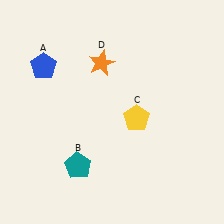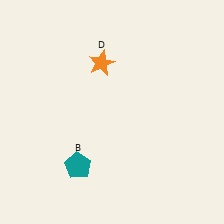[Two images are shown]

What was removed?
The blue pentagon (A), the yellow pentagon (C) were removed in Image 2.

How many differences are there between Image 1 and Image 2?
There are 2 differences between the two images.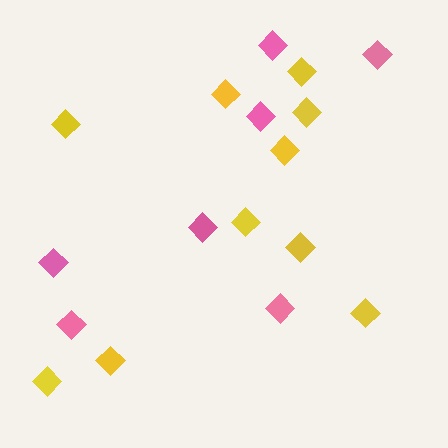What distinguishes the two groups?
There are 2 groups: one group of yellow diamonds (10) and one group of pink diamonds (7).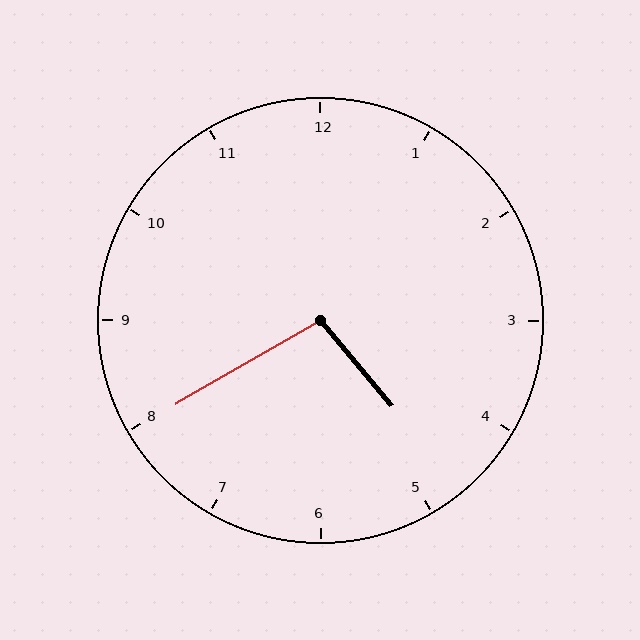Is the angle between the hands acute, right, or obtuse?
It is obtuse.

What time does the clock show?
4:40.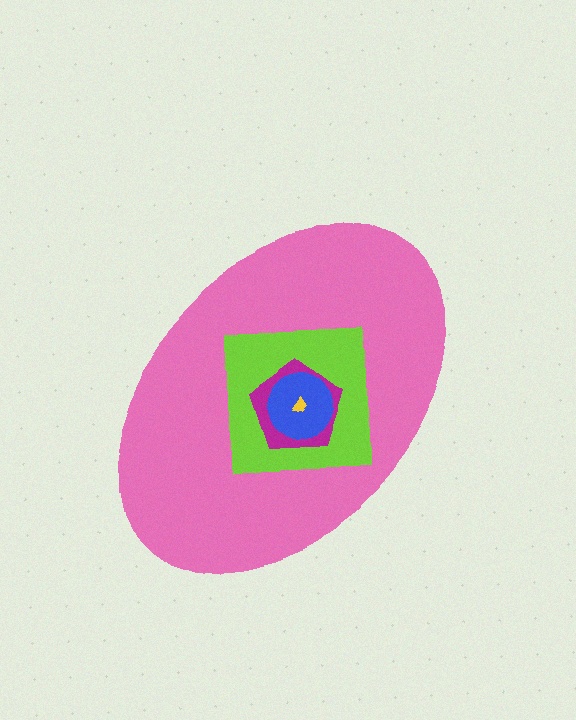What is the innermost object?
The yellow trapezoid.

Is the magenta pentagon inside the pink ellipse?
Yes.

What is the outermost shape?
The pink ellipse.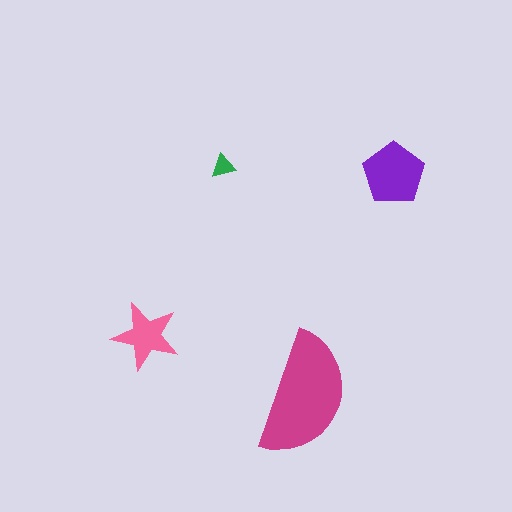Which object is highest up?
The green triangle is topmost.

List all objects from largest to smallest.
The magenta semicircle, the purple pentagon, the pink star, the green triangle.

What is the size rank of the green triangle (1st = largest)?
4th.